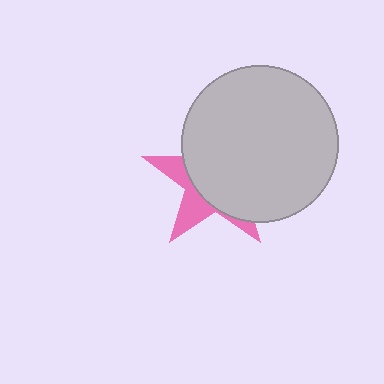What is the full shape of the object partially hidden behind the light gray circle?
The partially hidden object is a pink star.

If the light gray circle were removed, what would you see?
You would see the complete pink star.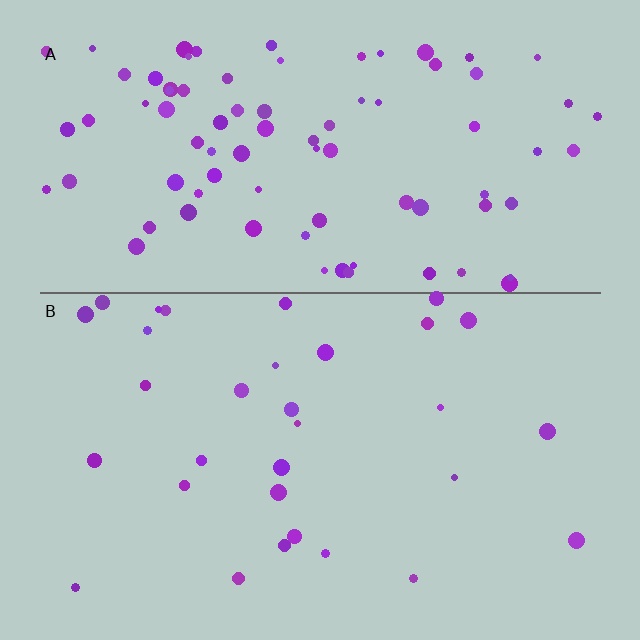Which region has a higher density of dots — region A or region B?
A (the top).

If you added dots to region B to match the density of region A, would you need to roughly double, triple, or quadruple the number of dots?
Approximately triple.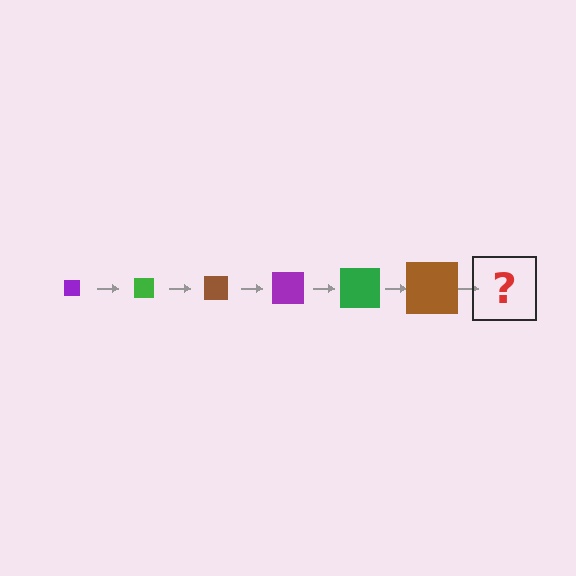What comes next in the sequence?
The next element should be a purple square, larger than the previous one.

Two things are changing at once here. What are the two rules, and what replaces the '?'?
The two rules are that the square grows larger each step and the color cycles through purple, green, and brown. The '?' should be a purple square, larger than the previous one.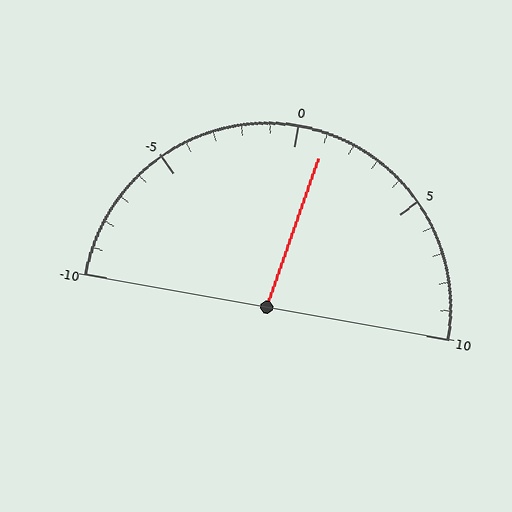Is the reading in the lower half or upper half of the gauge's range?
The reading is in the upper half of the range (-10 to 10).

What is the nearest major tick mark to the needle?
The nearest major tick mark is 0.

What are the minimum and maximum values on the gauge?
The gauge ranges from -10 to 10.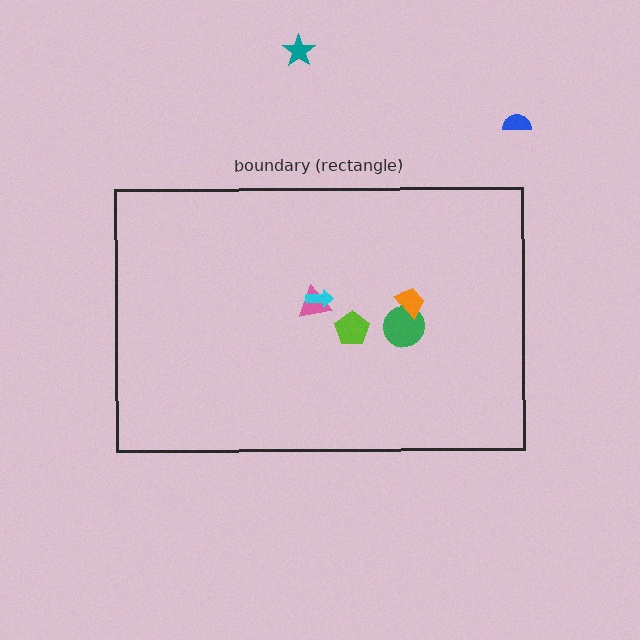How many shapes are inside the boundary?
5 inside, 2 outside.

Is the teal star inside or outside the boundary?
Outside.